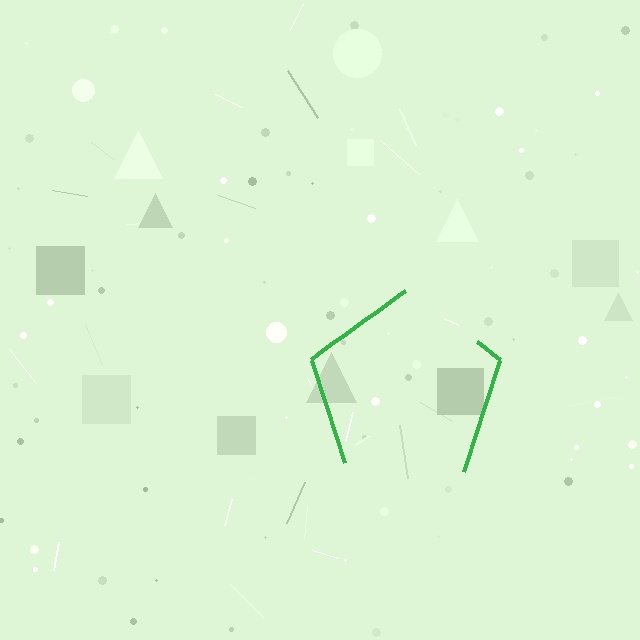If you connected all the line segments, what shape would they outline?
They would outline a pentagon.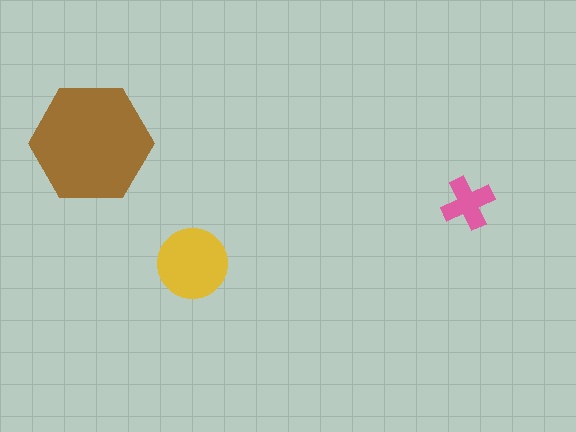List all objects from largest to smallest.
The brown hexagon, the yellow circle, the pink cross.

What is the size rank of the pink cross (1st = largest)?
3rd.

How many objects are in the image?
There are 3 objects in the image.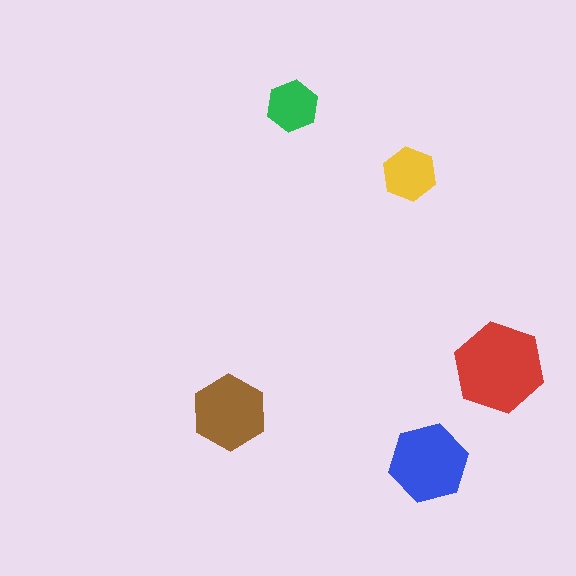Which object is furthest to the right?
The red hexagon is rightmost.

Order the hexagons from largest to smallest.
the red one, the blue one, the brown one, the yellow one, the green one.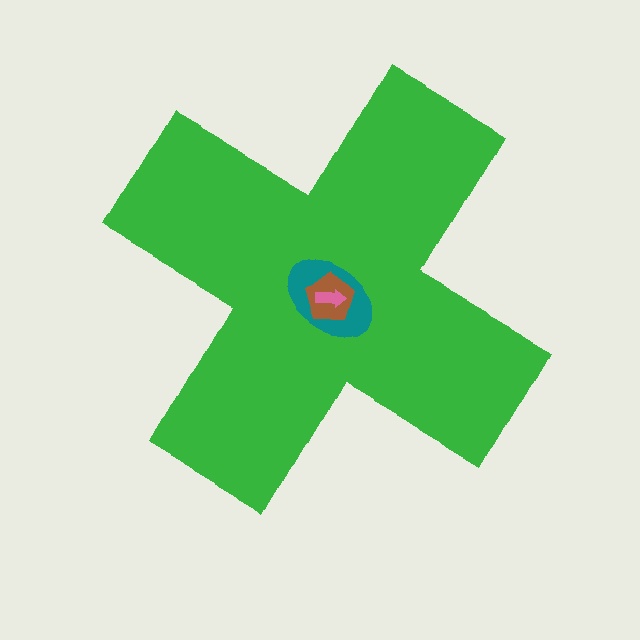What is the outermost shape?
The green cross.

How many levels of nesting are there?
4.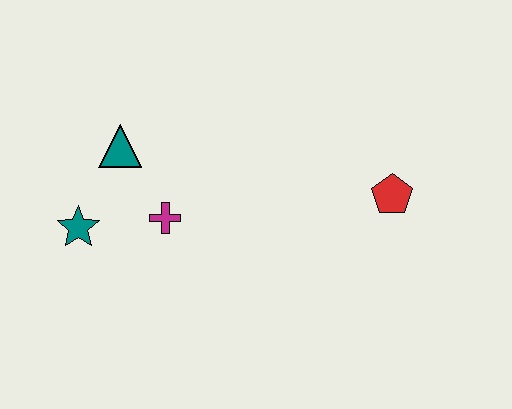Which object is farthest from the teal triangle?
The red pentagon is farthest from the teal triangle.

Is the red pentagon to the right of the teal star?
Yes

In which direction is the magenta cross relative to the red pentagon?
The magenta cross is to the left of the red pentagon.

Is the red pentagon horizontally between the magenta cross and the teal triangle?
No